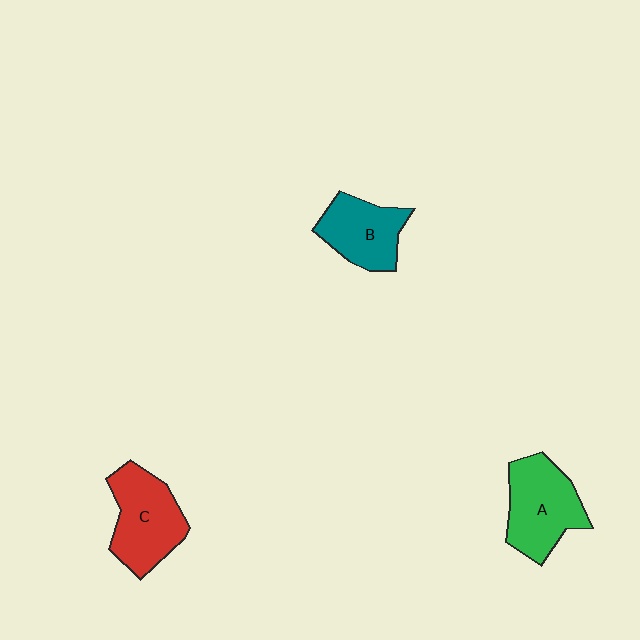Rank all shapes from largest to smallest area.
From largest to smallest: C (red), A (green), B (teal).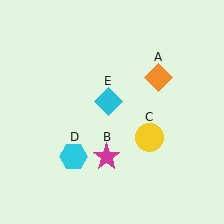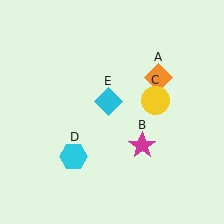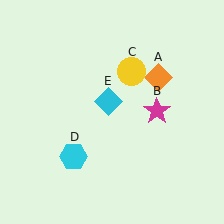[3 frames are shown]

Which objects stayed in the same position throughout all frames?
Orange diamond (object A) and cyan hexagon (object D) and cyan diamond (object E) remained stationary.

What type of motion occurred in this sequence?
The magenta star (object B), yellow circle (object C) rotated counterclockwise around the center of the scene.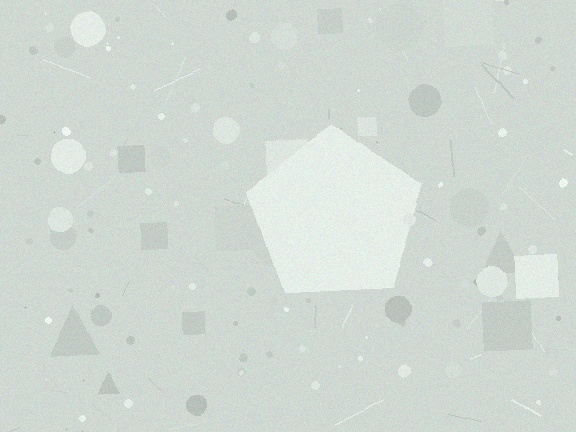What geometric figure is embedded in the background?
A pentagon is embedded in the background.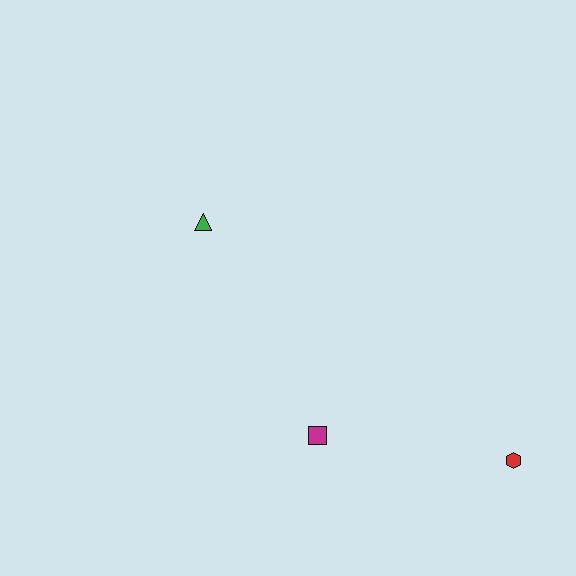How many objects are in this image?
There are 3 objects.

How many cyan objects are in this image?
There are no cyan objects.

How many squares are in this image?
There is 1 square.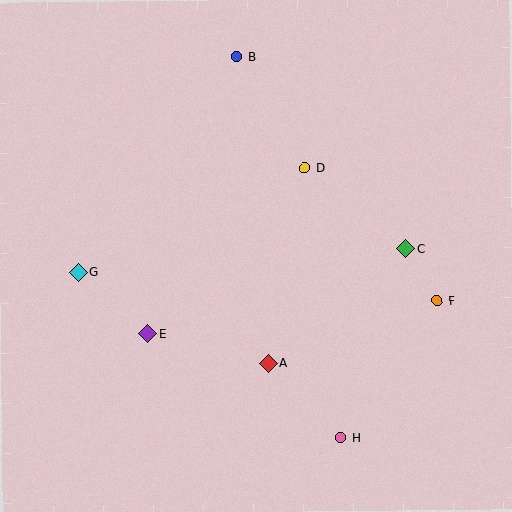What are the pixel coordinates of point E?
Point E is at (148, 334).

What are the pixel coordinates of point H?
Point H is at (341, 438).